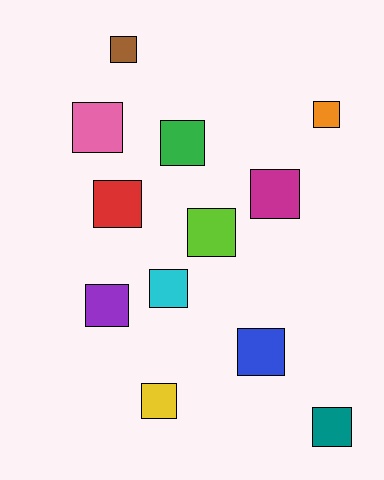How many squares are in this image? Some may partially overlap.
There are 12 squares.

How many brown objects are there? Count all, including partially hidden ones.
There is 1 brown object.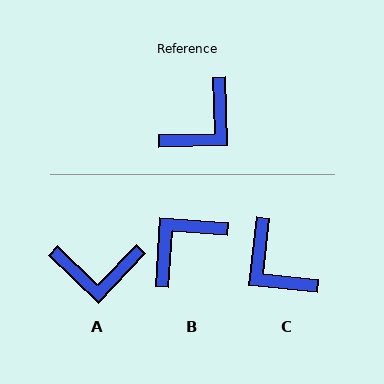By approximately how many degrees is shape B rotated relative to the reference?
Approximately 174 degrees counter-clockwise.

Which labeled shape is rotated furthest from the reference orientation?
B, about 174 degrees away.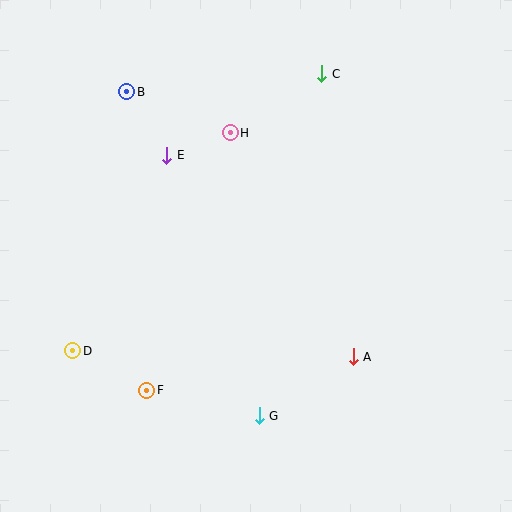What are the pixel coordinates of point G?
Point G is at (259, 416).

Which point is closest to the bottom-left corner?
Point D is closest to the bottom-left corner.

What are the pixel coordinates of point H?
Point H is at (230, 133).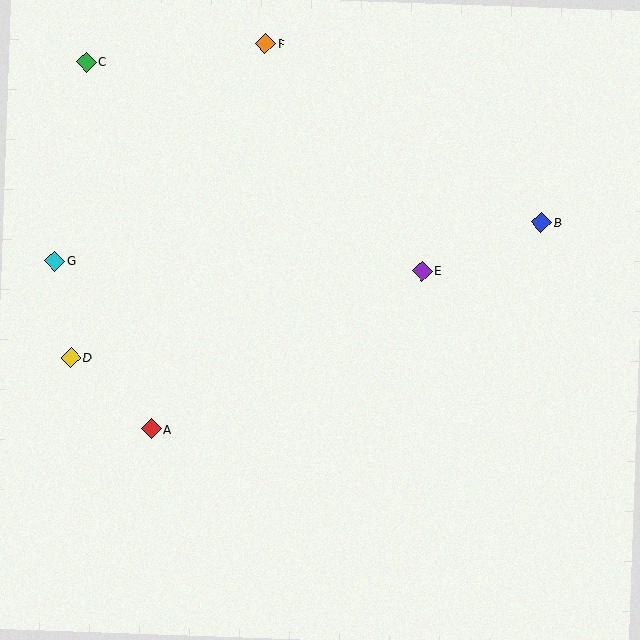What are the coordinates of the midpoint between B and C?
The midpoint between B and C is at (314, 142).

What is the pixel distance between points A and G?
The distance between A and G is 194 pixels.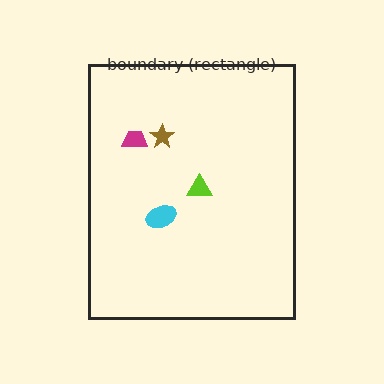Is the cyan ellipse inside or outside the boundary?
Inside.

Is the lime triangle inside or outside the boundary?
Inside.